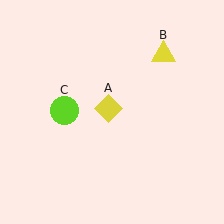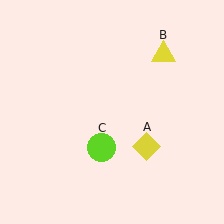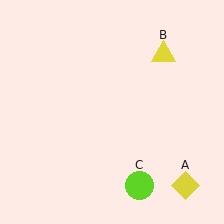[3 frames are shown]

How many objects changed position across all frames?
2 objects changed position: yellow diamond (object A), lime circle (object C).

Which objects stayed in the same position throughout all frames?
Yellow triangle (object B) remained stationary.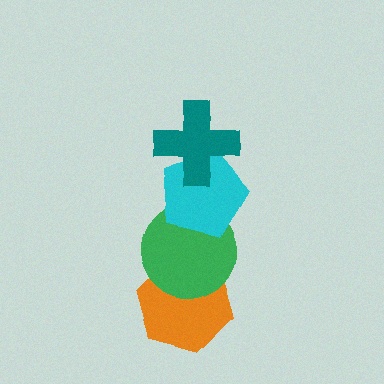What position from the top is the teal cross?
The teal cross is 1st from the top.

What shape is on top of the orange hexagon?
The green circle is on top of the orange hexagon.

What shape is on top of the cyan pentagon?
The teal cross is on top of the cyan pentagon.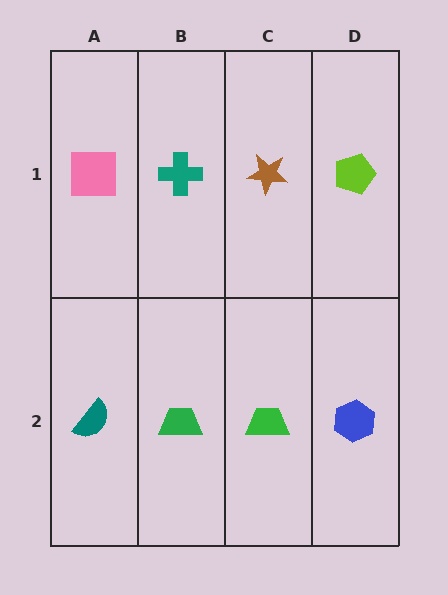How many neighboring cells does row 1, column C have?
3.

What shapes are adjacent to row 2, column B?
A teal cross (row 1, column B), a teal semicircle (row 2, column A), a green trapezoid (row 2, column C).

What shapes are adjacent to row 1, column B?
A green trapezoid (row 2, column B), a pink square (row 1, column A), a brown star (row 1, column C).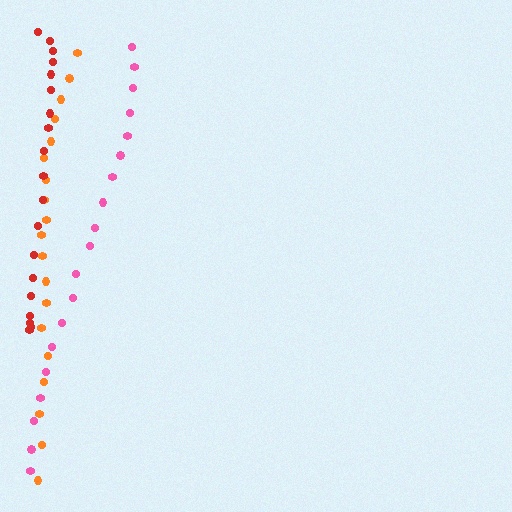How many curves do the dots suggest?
There are 3 distinct paths.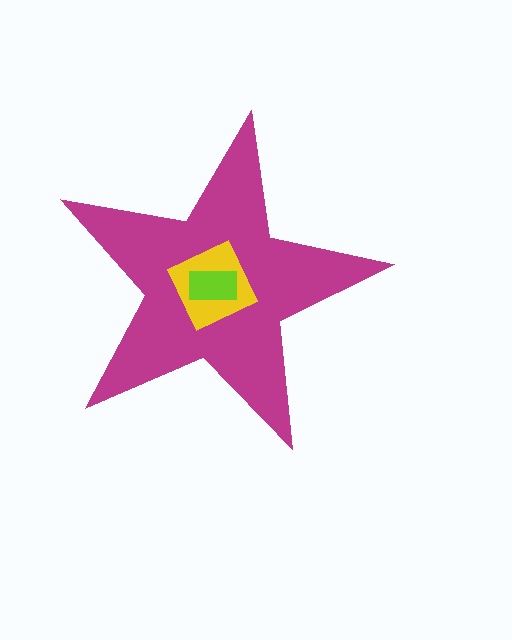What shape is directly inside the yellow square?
The lime rectangle.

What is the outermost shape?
The magenta star.